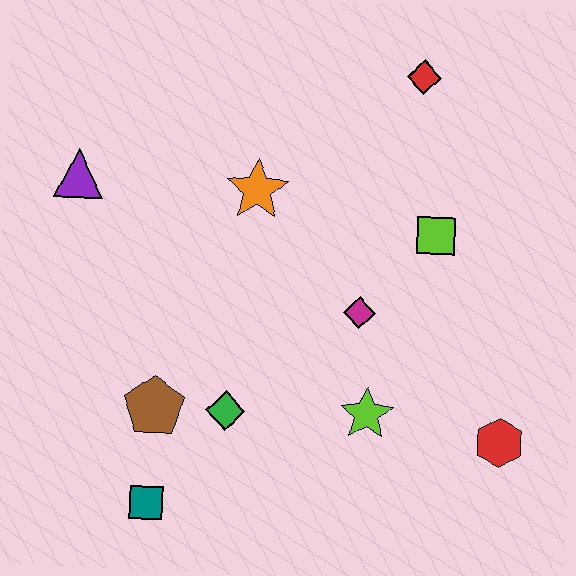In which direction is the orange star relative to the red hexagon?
The orange star is to the left of the red hexagon.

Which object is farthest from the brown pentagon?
The red diamond is farthest from the brown pentagon.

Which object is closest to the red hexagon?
The lime star is closest to the red hexagon.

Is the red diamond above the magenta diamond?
Yes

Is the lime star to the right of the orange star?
Yes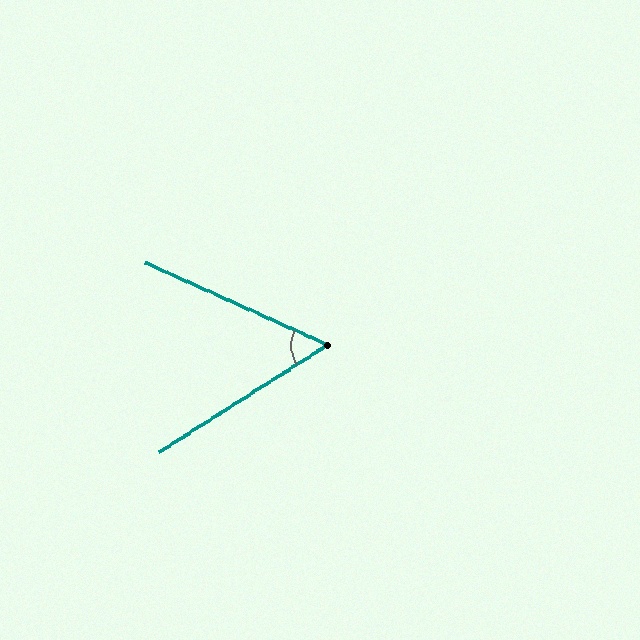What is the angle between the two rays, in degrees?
Approximately 57 degrees.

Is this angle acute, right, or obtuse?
It is acute.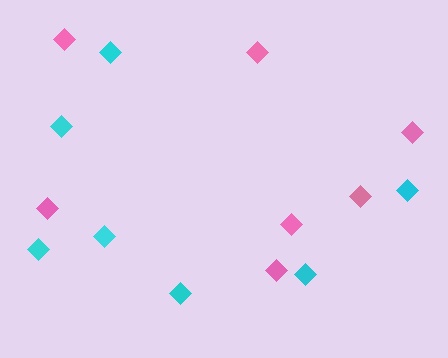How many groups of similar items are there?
There are 2 groups: one group of pink diamonds (7) and one group of cyan diamonds (7).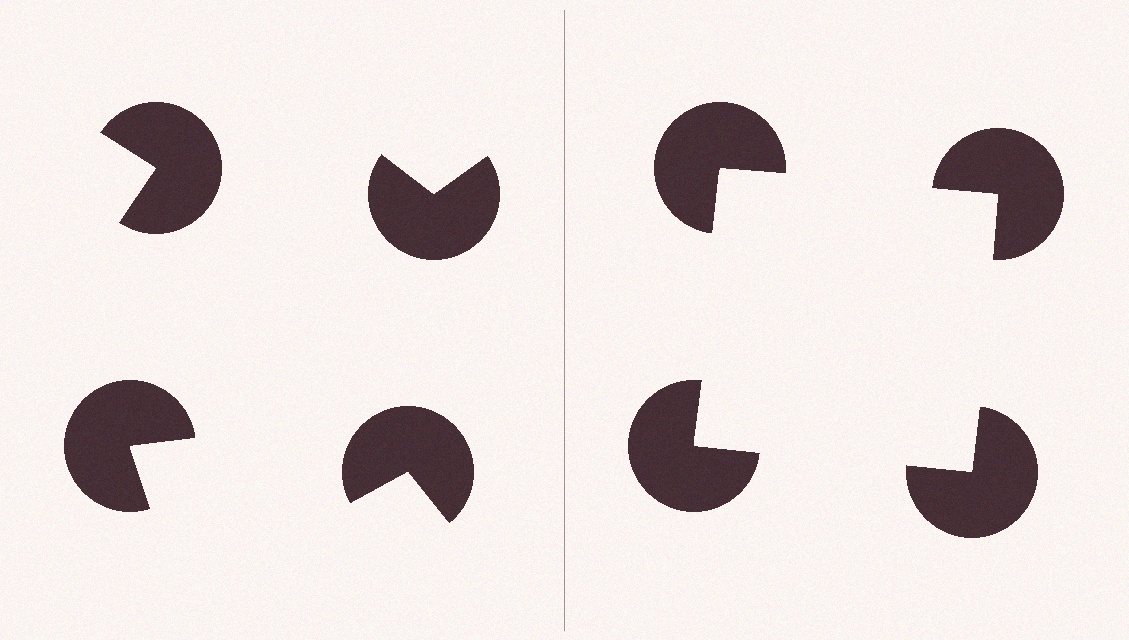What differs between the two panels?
The pac-man discs are positioned identically on both sides; only the wedge orientations differ. On the right they align to a square; on the left they are misaligned.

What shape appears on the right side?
An illusory square.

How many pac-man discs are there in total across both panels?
8 — 4 on each side.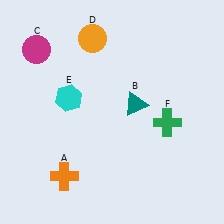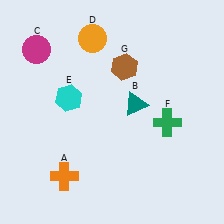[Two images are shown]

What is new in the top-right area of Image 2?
A brown hexagon (G) was added in the top-right area of Image 2.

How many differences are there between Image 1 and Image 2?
There is 1 difference between the two images.